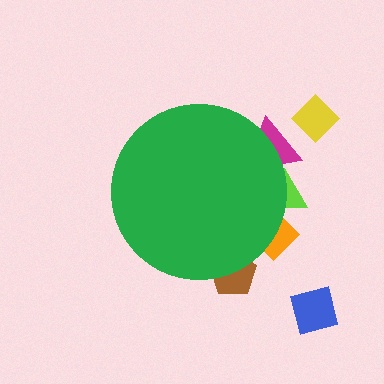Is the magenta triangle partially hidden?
Yes, the magenta triangle is partially hidden behind the green circle.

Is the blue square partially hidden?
No, the blue square is fully visible.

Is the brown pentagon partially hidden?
Yes, the brown pentagon is partially hidden behind the green circle.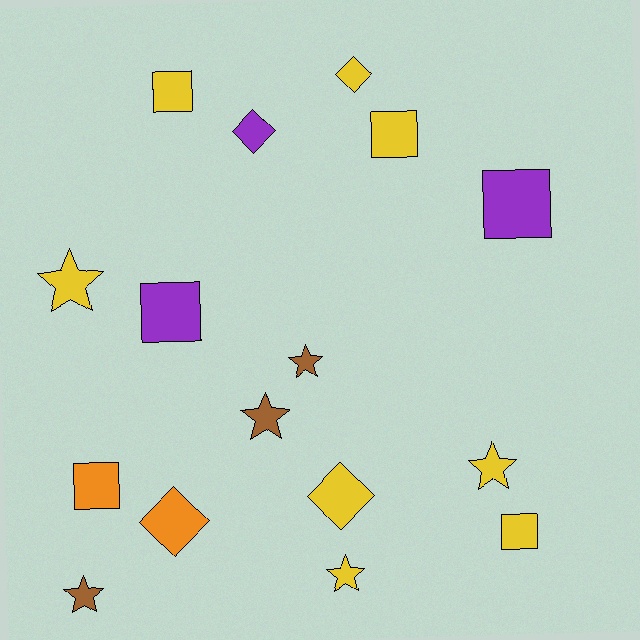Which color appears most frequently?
Yellow, with 8 objects.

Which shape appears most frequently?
Square, with 6 objects.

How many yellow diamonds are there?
There are 2 yellow diamonds.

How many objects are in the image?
There are 16 objects.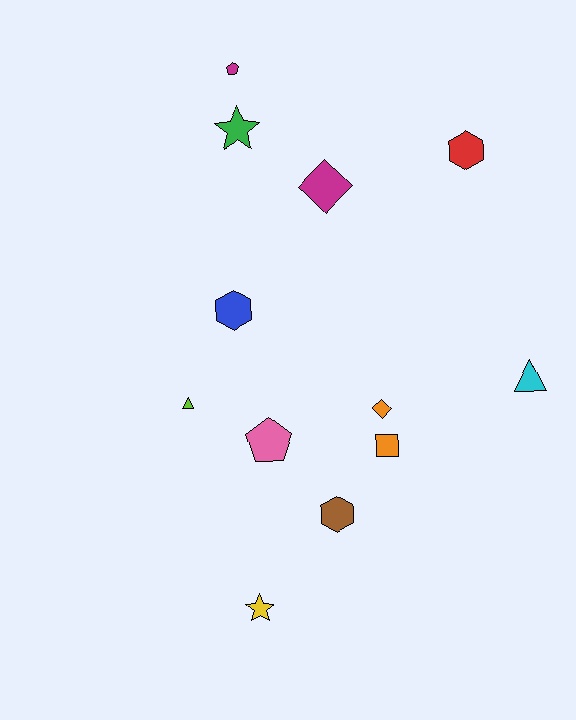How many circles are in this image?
There are no circles.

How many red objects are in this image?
There is 1 red object.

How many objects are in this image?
There are 12 objects.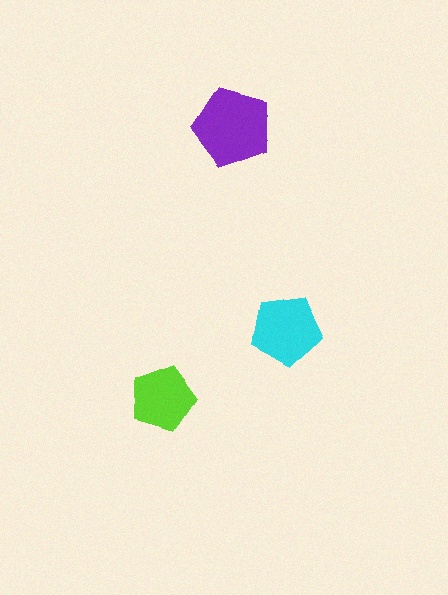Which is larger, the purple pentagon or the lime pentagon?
The purple one.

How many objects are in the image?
There are 3 objects in the image.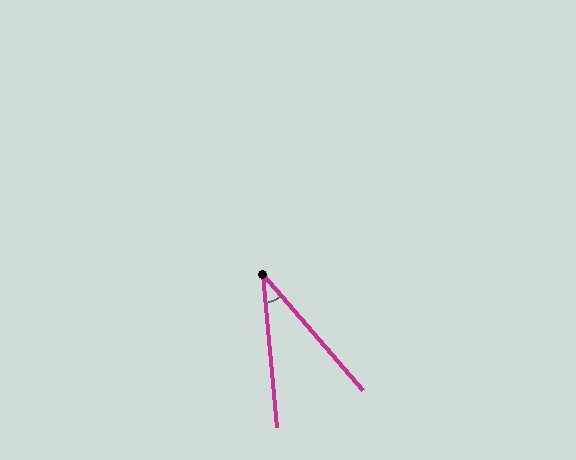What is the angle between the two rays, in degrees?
Approximately 36 degrees.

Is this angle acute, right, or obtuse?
It is acute.